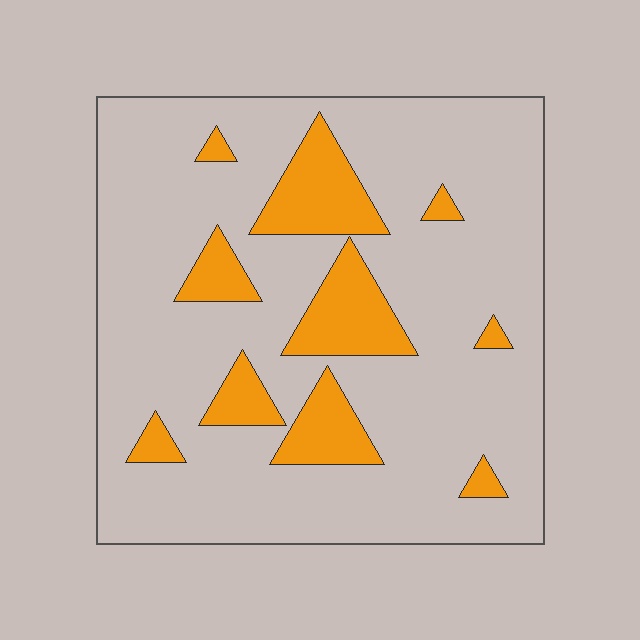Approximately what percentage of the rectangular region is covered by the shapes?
Approximately 20%.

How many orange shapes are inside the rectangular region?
10.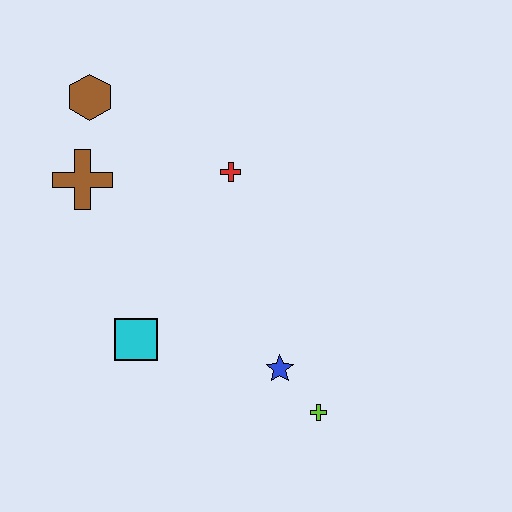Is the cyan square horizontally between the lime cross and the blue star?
No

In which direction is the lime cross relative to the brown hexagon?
The lime cross is below the brown hexagon.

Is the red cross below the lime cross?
No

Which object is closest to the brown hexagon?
The brown cross is closest to the brown hexagon.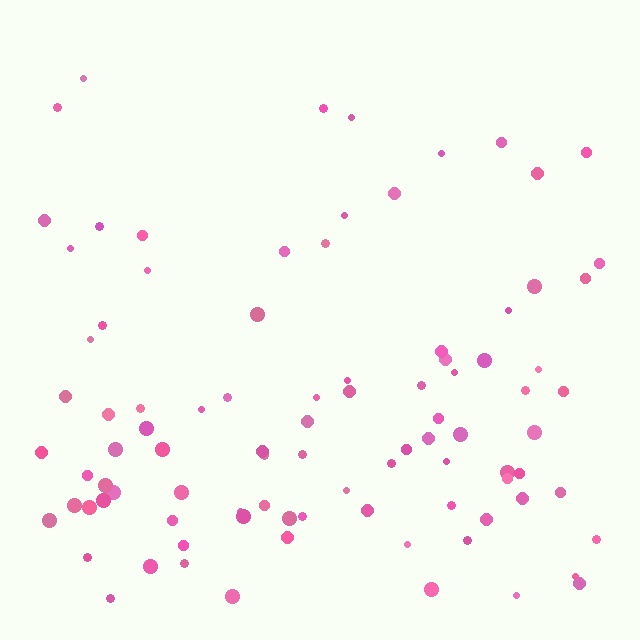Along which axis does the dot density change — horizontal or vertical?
Vertical.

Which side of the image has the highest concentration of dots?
The bottom.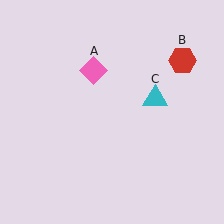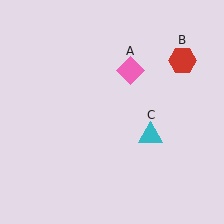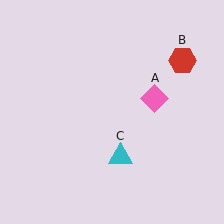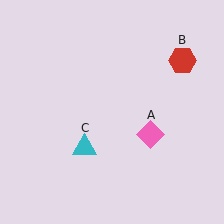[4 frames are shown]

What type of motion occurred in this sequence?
The pink diamond (object A), cyan triangle (object C) rotated clockwise around the center of the scene.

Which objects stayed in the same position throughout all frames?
Red hexagon (object B) remained stationary.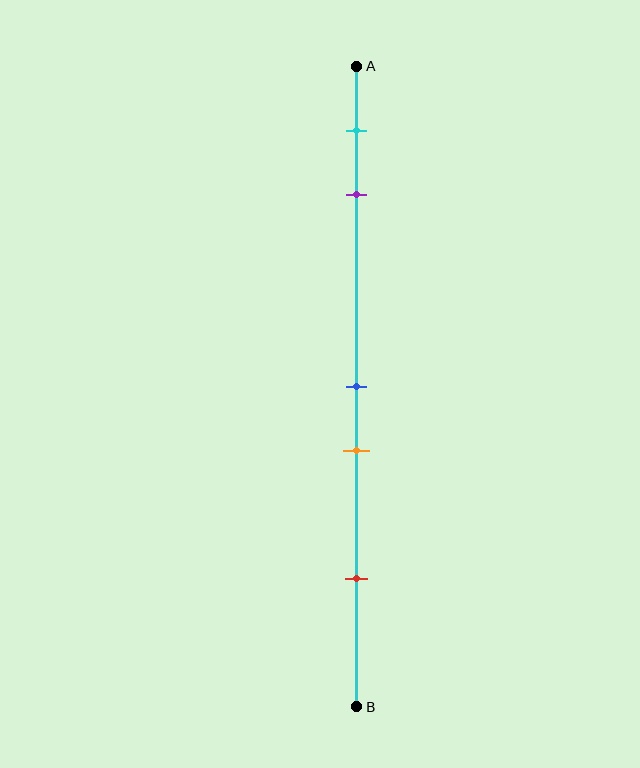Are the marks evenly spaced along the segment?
No, the marks are not evenly spaced.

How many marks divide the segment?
There are 5 marks dividing the segment.